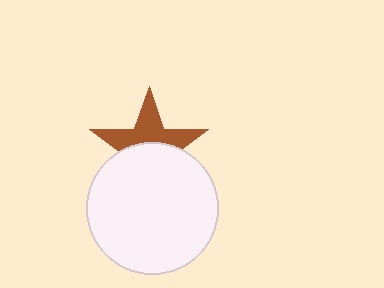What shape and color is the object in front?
The object in front is a white circle.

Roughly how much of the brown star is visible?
About half of it is visible (roughly 48%).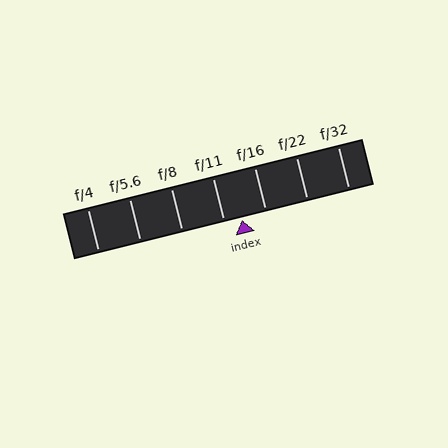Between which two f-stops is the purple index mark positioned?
The index mark is between f/11 and f/16.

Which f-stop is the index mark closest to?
The index mark is closest to f/11.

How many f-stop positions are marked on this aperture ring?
There are 7 f-stop positions marked.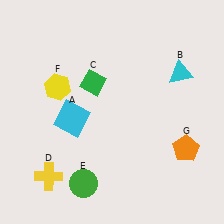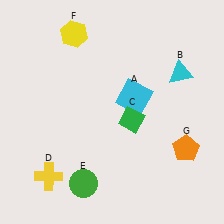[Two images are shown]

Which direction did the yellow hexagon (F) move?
The yellow hexagon (F) moved up.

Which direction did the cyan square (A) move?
The cyan square (A) moved right.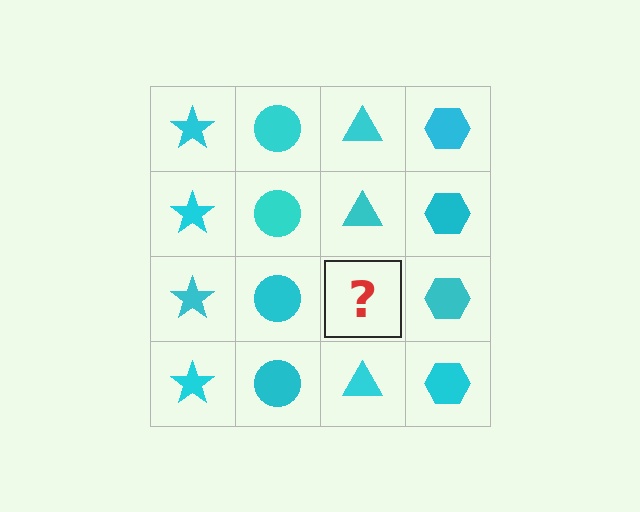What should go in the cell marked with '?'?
The missing cell should contain a cyan triangle.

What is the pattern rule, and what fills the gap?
The rule is that each column has a consistent shape. The gap should be filled with a cyan triangle.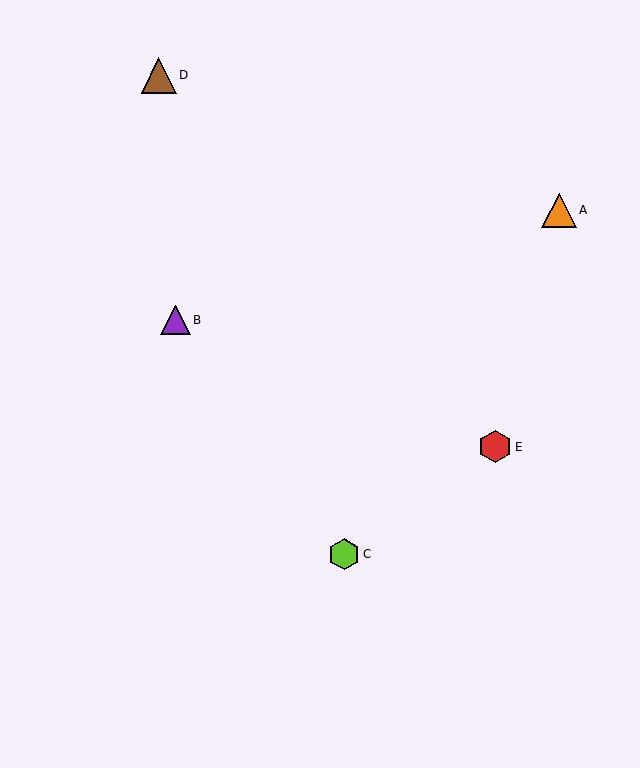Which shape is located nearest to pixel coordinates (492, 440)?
The red hexagon (labeled E) at (495, 447) is nearest to that location.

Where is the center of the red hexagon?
The center of the red hexagon is at (495, 447).